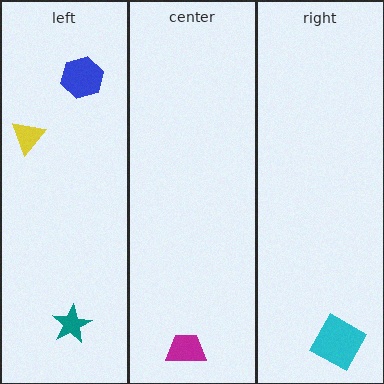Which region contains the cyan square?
The right region.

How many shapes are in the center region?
1.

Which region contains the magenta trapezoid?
The center region.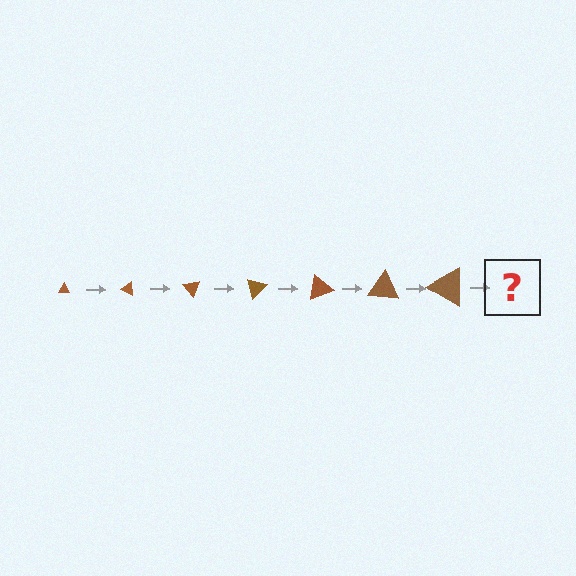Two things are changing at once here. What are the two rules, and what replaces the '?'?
The two rules are that the triangle grows larger each step and it rotates 25 degrees each step. The '?' should be a triangle, larger than the previous one and rotated 175 degrees from the start.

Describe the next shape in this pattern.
It should be a triangle, larger than the previous one and rotated 175 degrees from the start.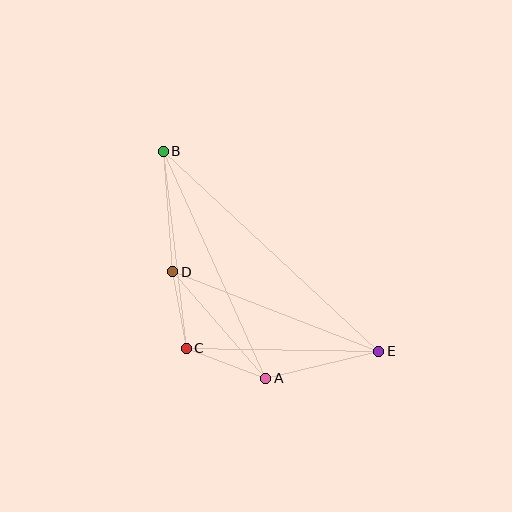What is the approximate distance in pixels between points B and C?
The distance between B and C is approximately 198 pixels.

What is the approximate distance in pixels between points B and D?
The distance between B and D is approximately 121 pixels.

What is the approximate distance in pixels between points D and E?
The distance between D and E is approximately 221 pixels.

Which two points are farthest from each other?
Points B and E are farthest from each other.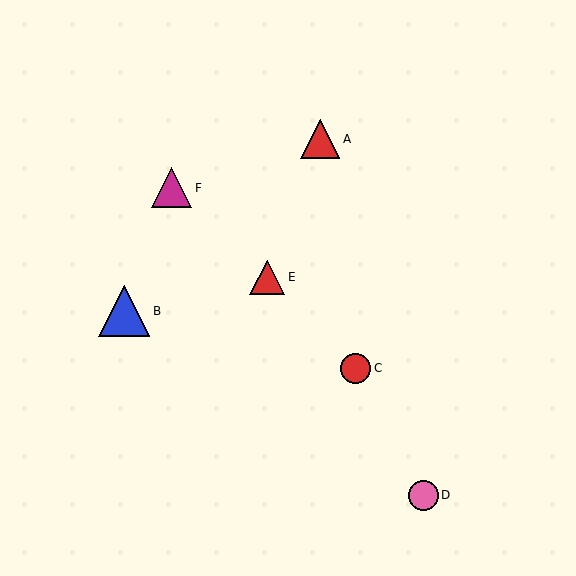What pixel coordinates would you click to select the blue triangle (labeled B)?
Click at (124, 311) to select the blue triangle B.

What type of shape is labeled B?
Shape B is a blue triangle.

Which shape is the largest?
The blue triangle (labeled B) is the largest.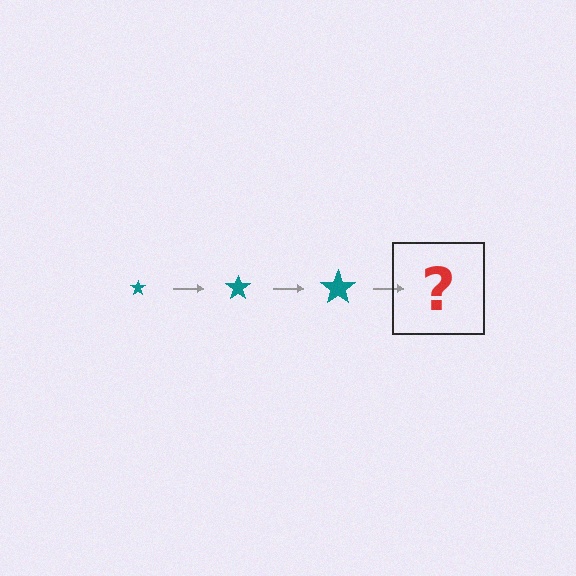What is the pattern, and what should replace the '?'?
The pattern is that the star gets progressively larger each step. The '?' should be a teal star, larger than the previous one.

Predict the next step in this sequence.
The next step is a teal star, larger than the previous one.